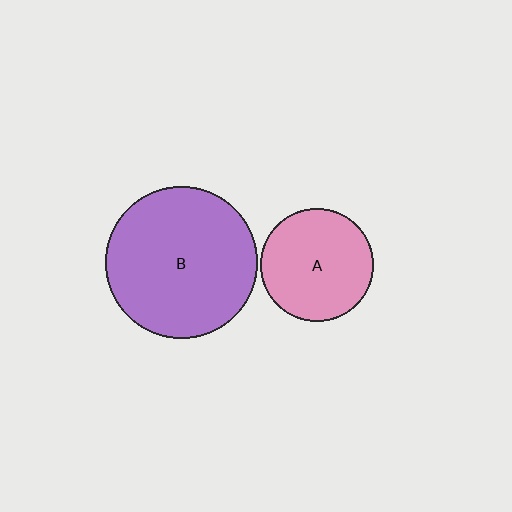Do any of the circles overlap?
No, none of the circles overlap.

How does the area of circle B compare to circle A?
Approximately 1.8 times.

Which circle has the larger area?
Circle B (purple).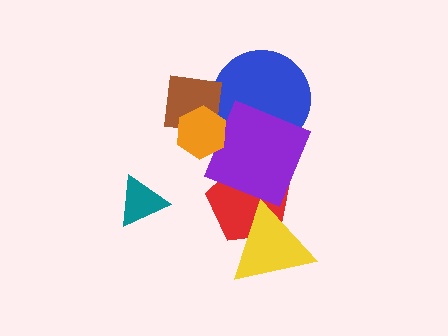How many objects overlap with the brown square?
2 objects overlap with the brown square.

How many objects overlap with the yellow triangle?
1 object overlaps with the yellow triangle.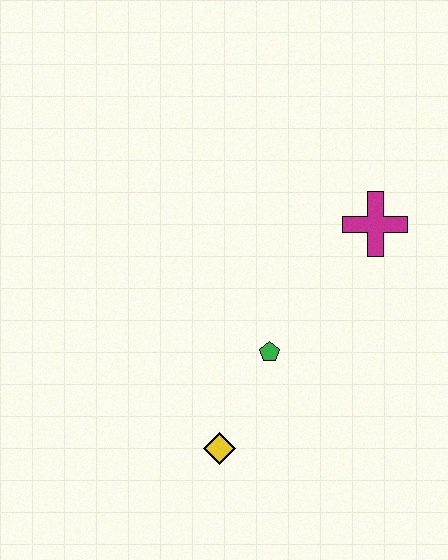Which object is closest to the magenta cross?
The green pentagon is closest to the magenta cross.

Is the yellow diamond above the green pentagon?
No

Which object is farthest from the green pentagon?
The magenta cross is farthest from the green pentagon.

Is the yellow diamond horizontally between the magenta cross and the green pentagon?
No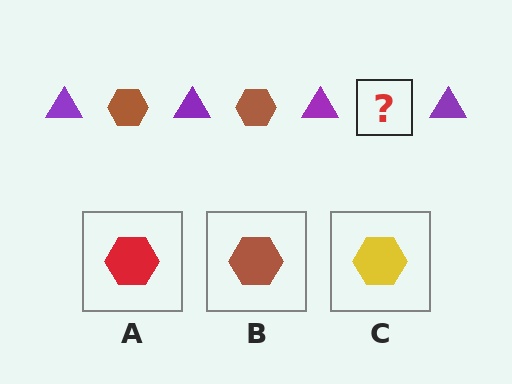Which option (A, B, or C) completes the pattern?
B.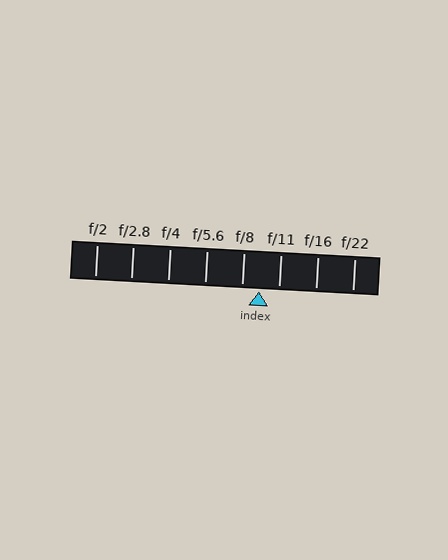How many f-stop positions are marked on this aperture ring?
There are 8 f-stop positions marked.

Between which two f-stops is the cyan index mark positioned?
The index mark is between f/8 and f/11.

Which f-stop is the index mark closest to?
The index mark is closest to f/8.